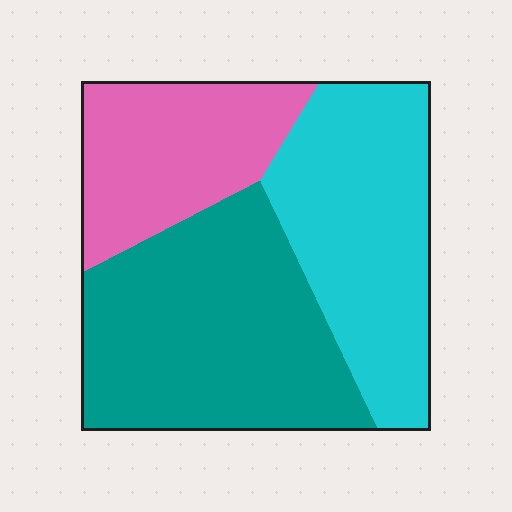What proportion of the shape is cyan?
Cyan takes up about one third (1/3) of the shape.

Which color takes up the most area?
Teal, at roughly 40%.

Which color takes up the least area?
Pink, at roughly 25%.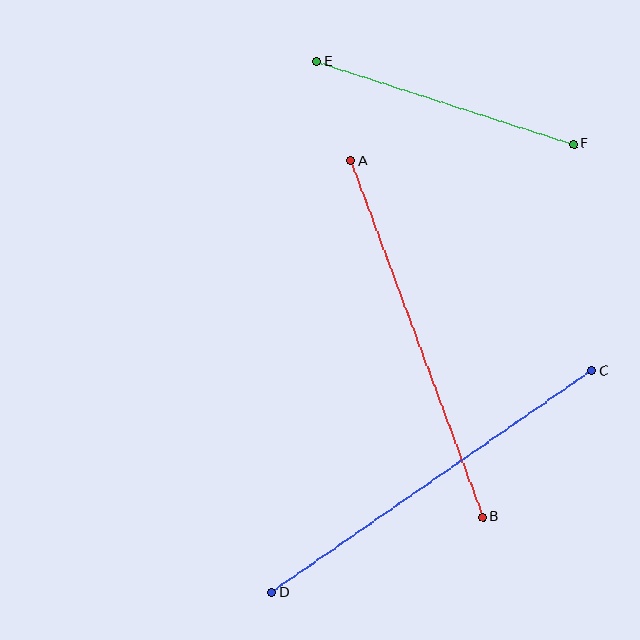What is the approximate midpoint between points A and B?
The midpoint is at approximately (417, 339) pixels.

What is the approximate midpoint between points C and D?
The midpoint is at approximately (432, 482) pixels.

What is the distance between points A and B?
The distance is approximately 380 pixels.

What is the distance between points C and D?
The distance is approximately 389 pixels.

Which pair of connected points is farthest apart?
Points C and D are farthest apart.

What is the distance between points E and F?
The distance is approximately 270 pixels.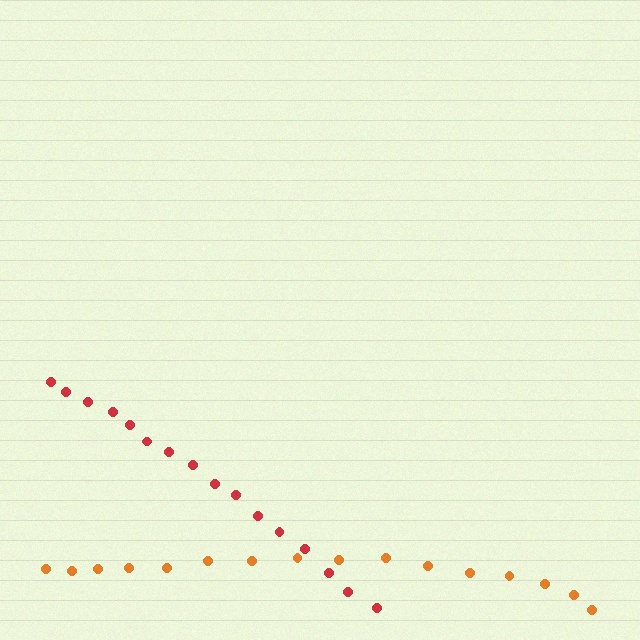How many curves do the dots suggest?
There are 2 distinct paths.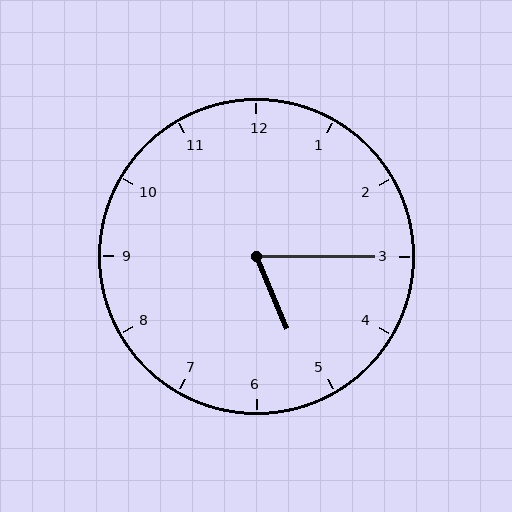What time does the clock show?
5:15.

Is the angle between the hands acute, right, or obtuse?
It is acute.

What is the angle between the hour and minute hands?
Approximately 68 degrees.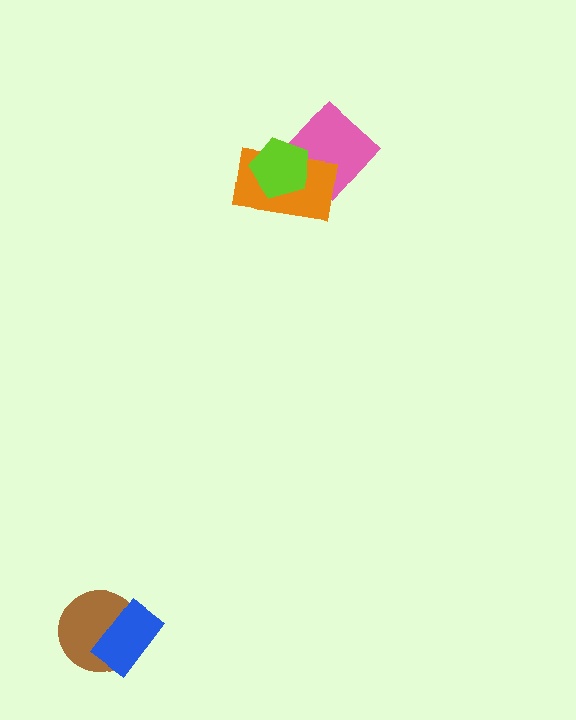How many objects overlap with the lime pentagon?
2 objects overlap with the lime pentagon.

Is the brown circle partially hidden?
Yes, it is partially covered by another shape.